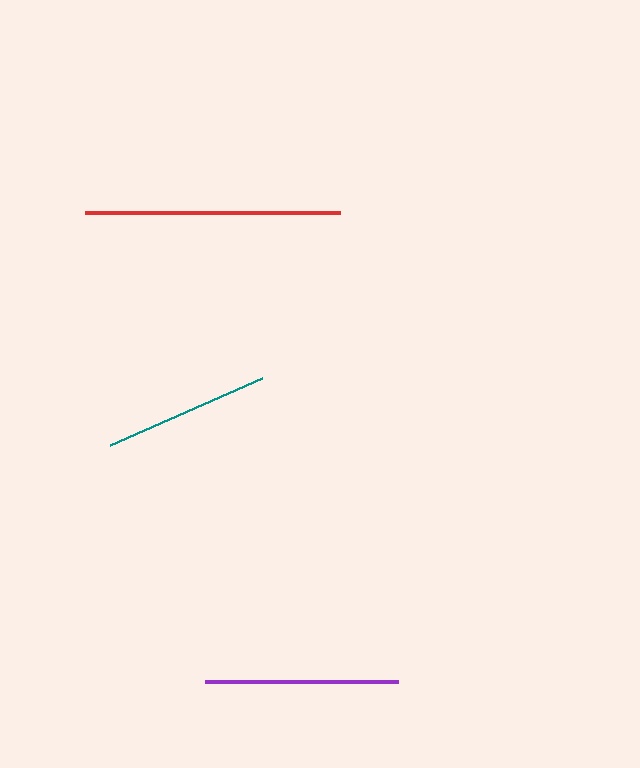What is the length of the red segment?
The red segment is approximately 255 pixels long.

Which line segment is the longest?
The red line is the longest at approximately 255 pixels.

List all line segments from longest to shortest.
From longest to shortest: red, purple, teal.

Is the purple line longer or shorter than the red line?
The red line is longer than the purple line.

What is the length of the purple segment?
The purple segment is approximately 194 pixels long.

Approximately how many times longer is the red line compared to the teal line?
The red line is approximately 1.5 times the length of the teal line.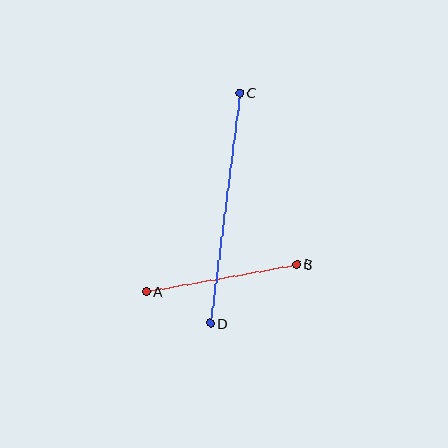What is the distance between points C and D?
The distance is approximately 232 pixels.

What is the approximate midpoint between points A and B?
The midpoint is at approximately (221, 278) pixels.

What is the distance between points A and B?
The distance is approximately 153 pixels.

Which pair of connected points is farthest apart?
Points C and D are farthest apart.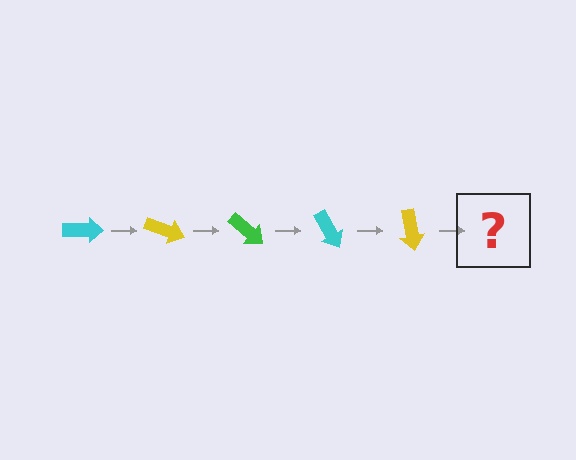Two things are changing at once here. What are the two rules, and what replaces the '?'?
The two rules are that it rotates 20 degrees each step and the color cycles through cyan, yellow, and green. The '?' should be a green arrow, rotated 100 degrees from the start.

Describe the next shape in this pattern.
It should be a green arrow, rotated 100 degrees from the start.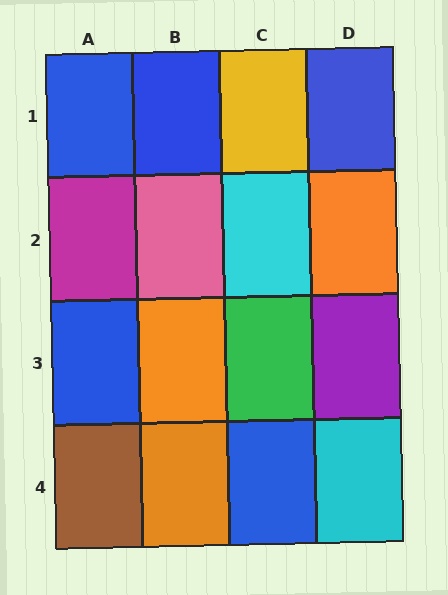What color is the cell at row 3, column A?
Blue.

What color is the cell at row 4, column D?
Cyan.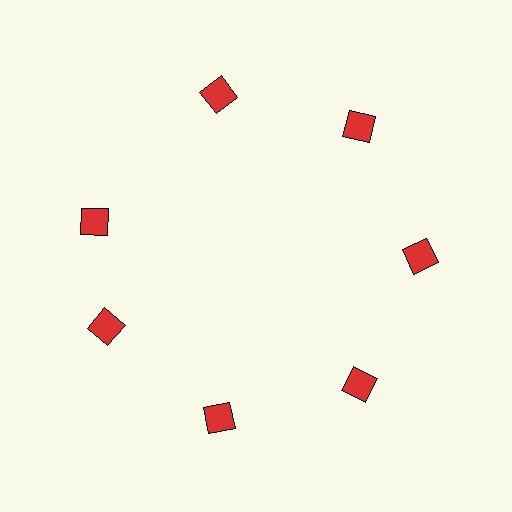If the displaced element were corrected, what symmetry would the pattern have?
It would have 7-fold rotational symmetry — the pattern would map onto itself every 51 degrees.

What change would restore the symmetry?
The symmetry would be restored by rotating it back into even spacing with its neighbors so that all 7 diamonds sit at equal angles and equal distance from the center.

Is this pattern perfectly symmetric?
No. The 7 red diamonds are arranged in a ring, but one element near the 10 o'clock position is rotated out of alignment along the ring, breaking the 7-fold rotational symmetry.